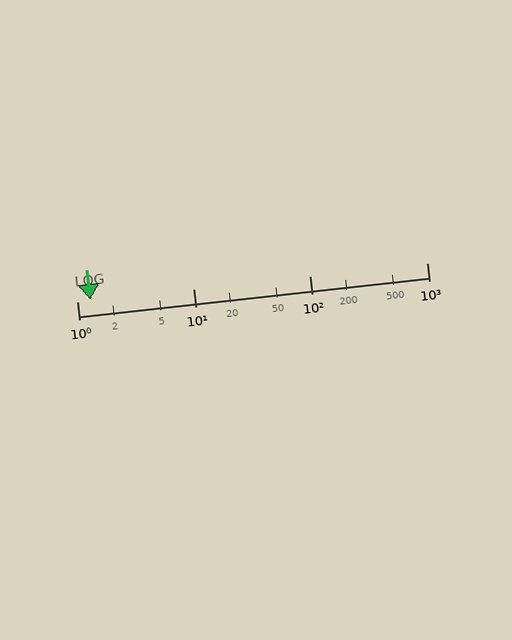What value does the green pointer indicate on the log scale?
The pointer indicates approximately 1.3.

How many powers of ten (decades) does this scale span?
The scale spans 3 decades, from 1 to 1000.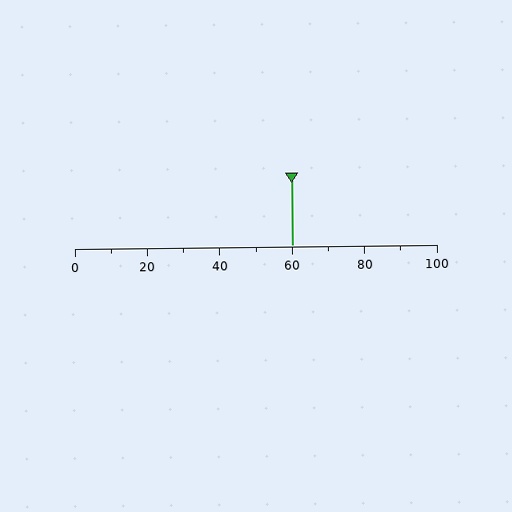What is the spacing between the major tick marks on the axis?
The major ticks are spaced 20 apart.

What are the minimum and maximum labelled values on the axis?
The axis runs from 0 to 100.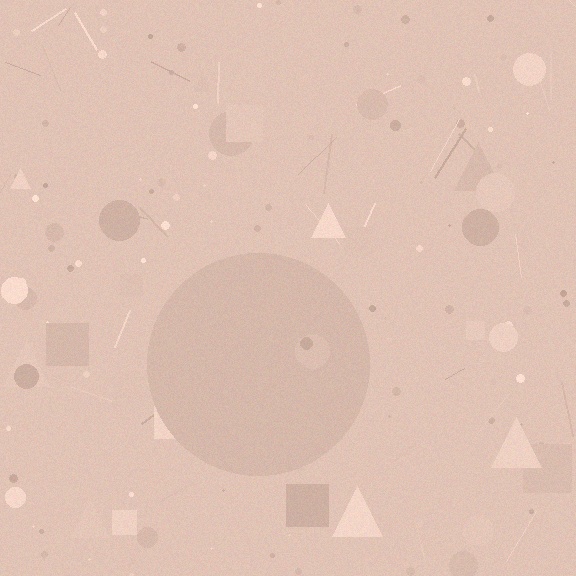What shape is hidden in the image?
A circle is hidden in the image.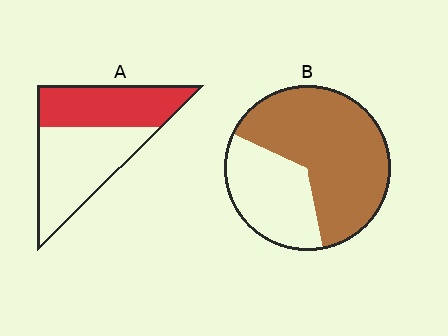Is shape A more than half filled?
No.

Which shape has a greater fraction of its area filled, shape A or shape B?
Shape B.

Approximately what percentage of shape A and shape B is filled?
A is approximately 45% and B is approximately 65%.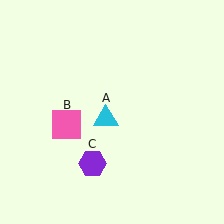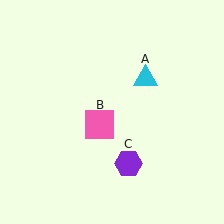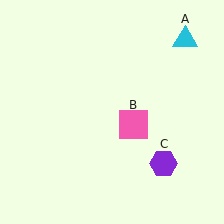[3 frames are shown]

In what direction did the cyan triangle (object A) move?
The cyan triangle (object A) moved up and to the right.